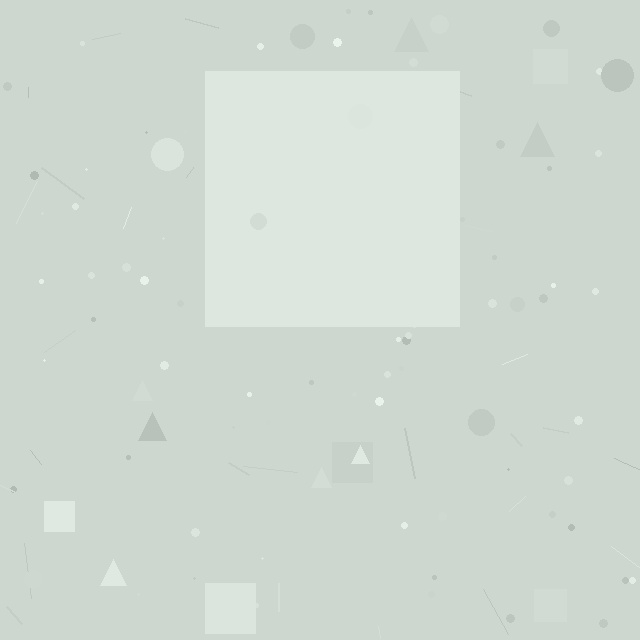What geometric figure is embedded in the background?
A square is embedded in the background.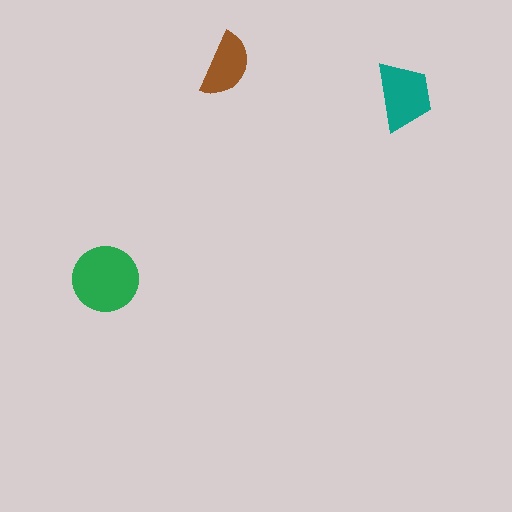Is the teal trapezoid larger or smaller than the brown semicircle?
Larger.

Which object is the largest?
The green circle.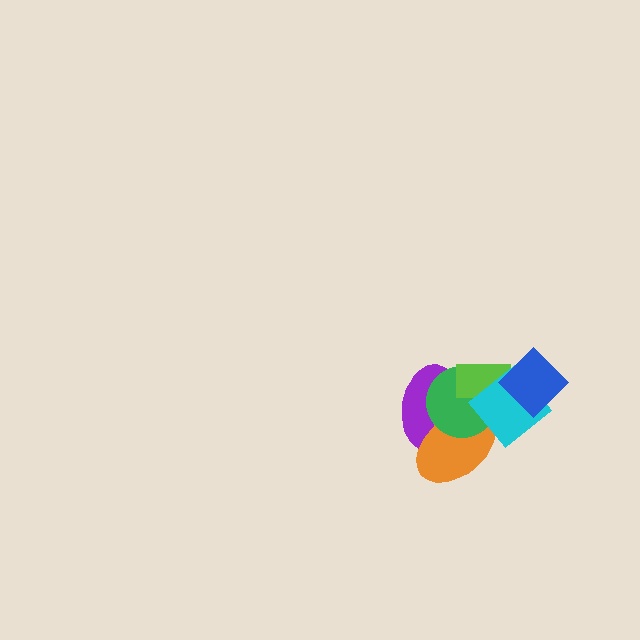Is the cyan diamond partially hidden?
Yes, it is partially covered by another shape.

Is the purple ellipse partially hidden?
Yes, it is partially covered by another shape.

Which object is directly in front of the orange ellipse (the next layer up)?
The green circle is directly in front of the orange ellipse.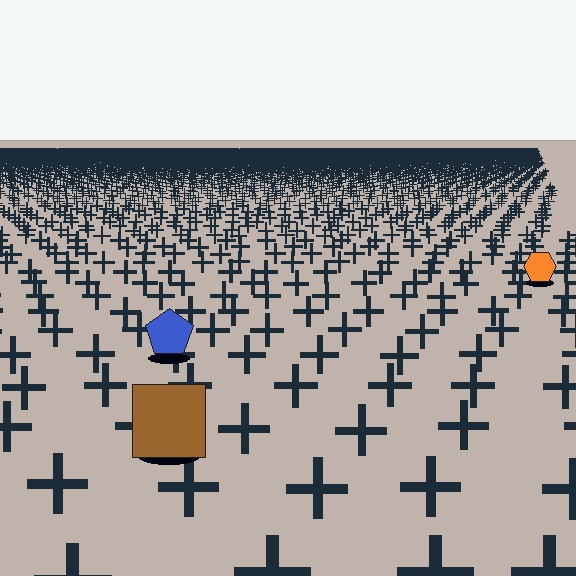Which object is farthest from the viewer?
The orange hexagon is farthest from the viewer. It appears smaller and the ground texture around it is denser.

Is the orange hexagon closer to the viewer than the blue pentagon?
No. The blue pentagon is closer — you can tell from the texture gradient: the ground texture is coarser near it.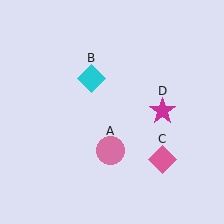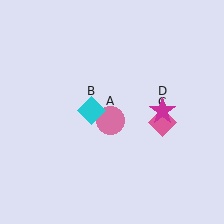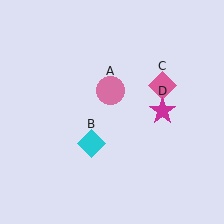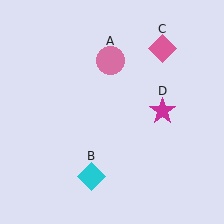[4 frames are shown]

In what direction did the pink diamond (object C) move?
The pink diamond (object C) moved up.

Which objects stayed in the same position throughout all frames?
Magenta star (object D) remained stationary.